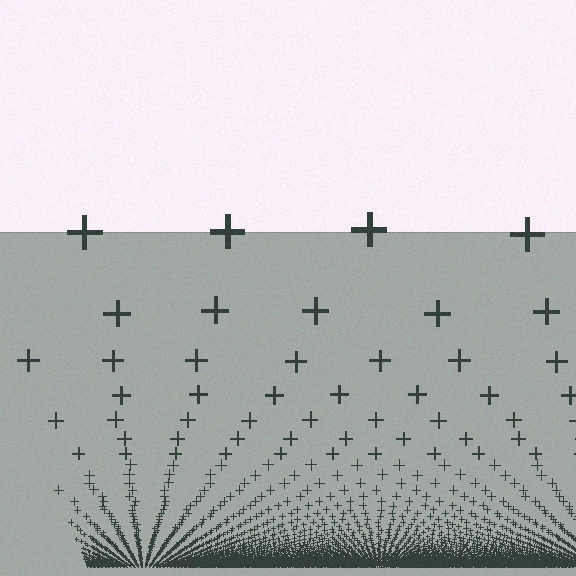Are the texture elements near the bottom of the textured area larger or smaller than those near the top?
Smaller. The gradient is inverted — elements near the bottom are smaller and denser.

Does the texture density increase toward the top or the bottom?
Density increases toward the bottom.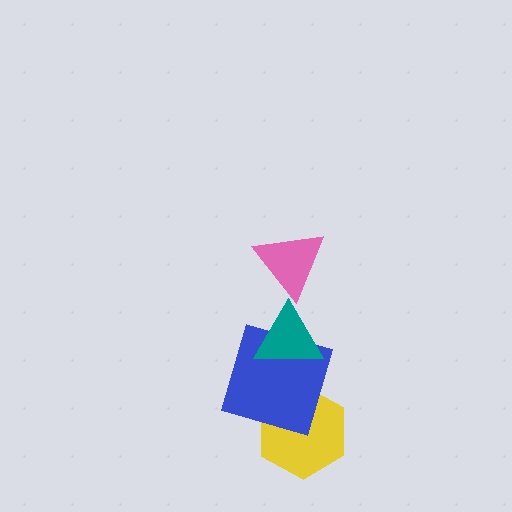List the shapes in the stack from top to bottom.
From top to bottom: the pink triangle, the teal triangle, the blue square, the yellow hexagon.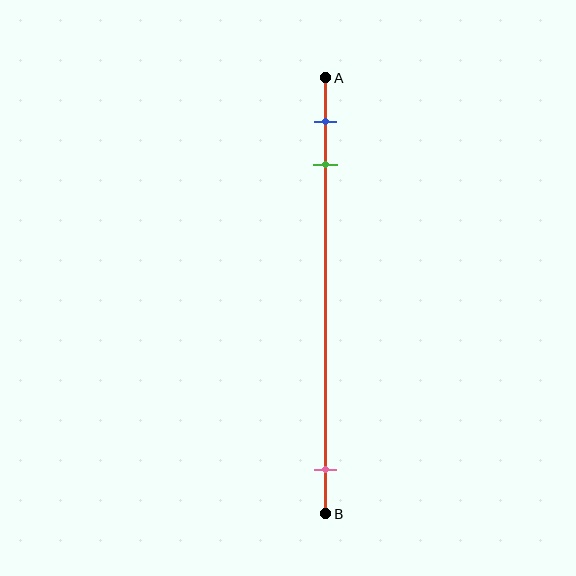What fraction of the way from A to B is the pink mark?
The pink mark is approximately 90% (0.9) of the way from A to B.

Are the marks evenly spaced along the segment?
No, the marks are not evenly spaced.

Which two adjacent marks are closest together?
The blue and green marks are the closest adjacent pair.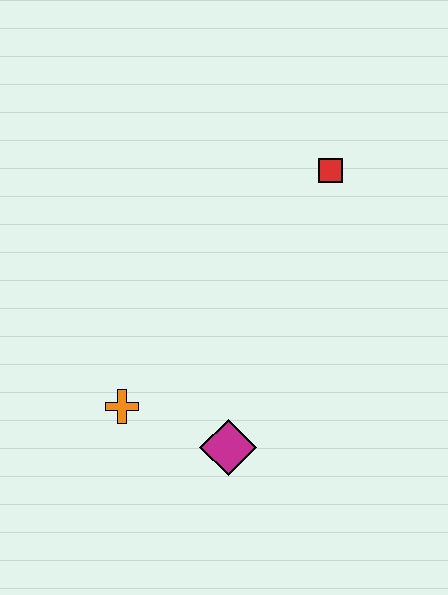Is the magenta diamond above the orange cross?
No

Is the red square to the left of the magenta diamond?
No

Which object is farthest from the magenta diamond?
The red square is farthest from the magenta diamond.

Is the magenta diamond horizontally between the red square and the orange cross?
Yes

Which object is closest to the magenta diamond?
The orange cross is closest to the magenta diamond.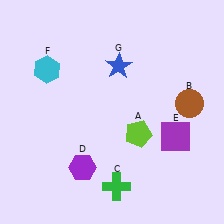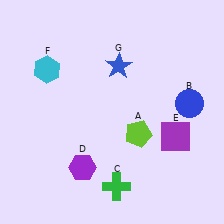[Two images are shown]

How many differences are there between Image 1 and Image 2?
There is 1 difference between the two images.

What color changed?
The circle (B) changed from brown in Image 1 to blue in Image 2.